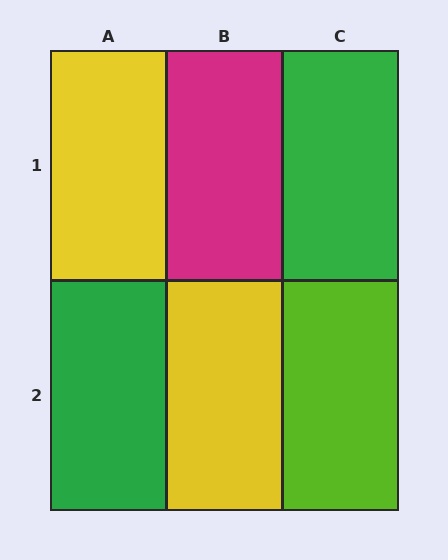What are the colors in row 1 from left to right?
Yellow, magenta, green.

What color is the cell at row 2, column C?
Lime.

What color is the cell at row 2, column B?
Yellow.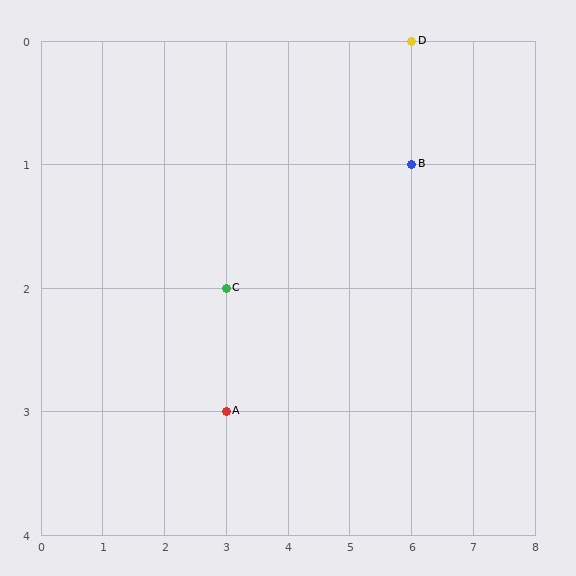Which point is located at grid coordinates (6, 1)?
Point B is at (6, 1).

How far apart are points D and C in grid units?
Points D and C are 3 columns and 2 rows apart (about 3.6 grid units diagonally).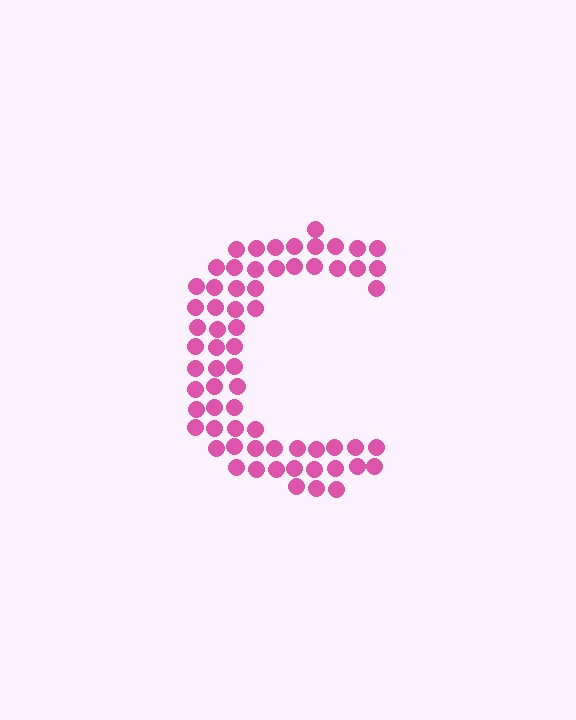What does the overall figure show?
The overall figure shows the letter C.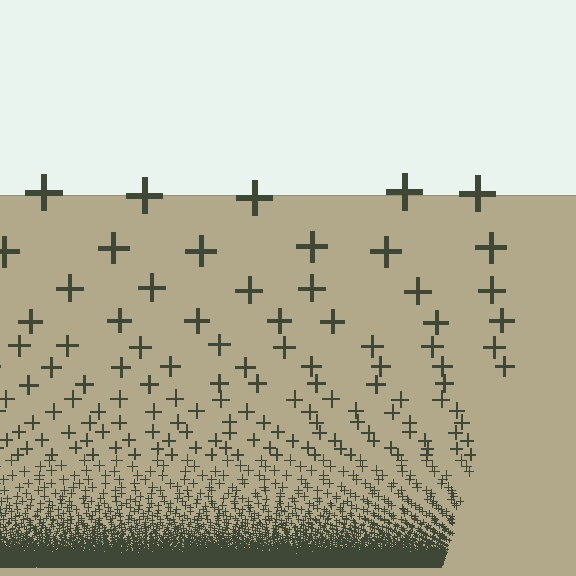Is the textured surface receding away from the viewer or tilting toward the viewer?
The surface appears to tilt toward the viewer. Texture elements get larger and sparser toward the top.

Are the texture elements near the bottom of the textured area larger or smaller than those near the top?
Smaller. The gradient is inverted — elements near the bottom are smaller and denser.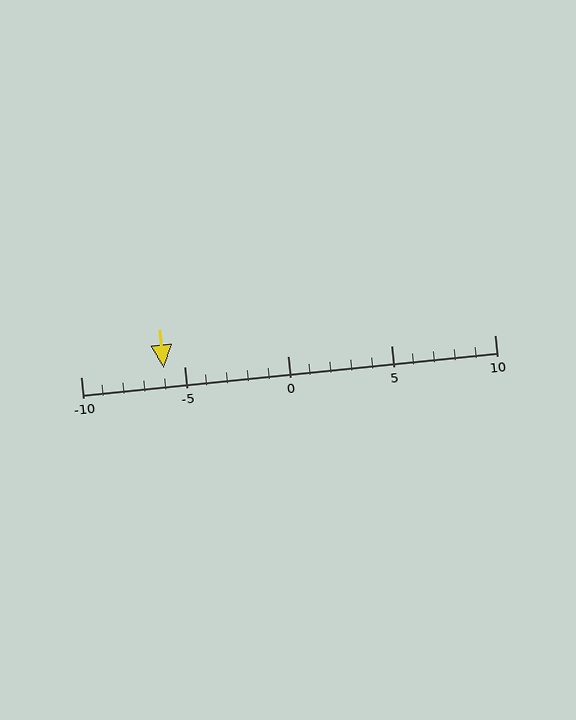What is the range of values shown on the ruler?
The ruler shows values from -10 to 10.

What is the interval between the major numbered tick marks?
The major tick marks are spaced 5 units apart.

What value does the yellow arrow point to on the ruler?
The yellow arrow points to approximately -6.